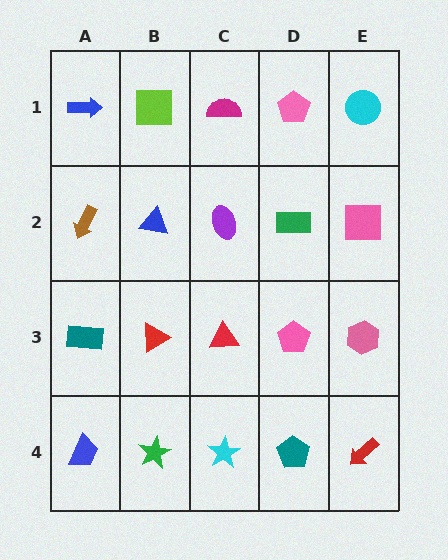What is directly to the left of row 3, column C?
A red triangle.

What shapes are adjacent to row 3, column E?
A pink square (row 2, column E), a red arrow (row 4, column E), a pink pentagon (row 3, column D).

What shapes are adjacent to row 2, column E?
A cyan circle (row 1, column E), a pink hexagon (row 3, column E), a green rectangle (row 2, column D).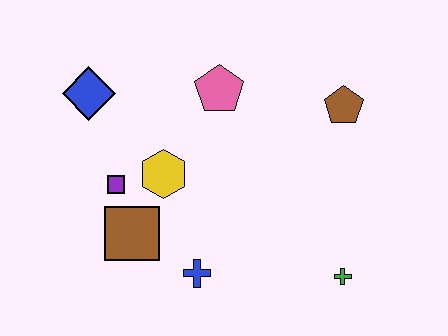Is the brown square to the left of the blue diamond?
No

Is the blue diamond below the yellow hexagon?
No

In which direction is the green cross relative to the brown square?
The green cross is to the right of the brown square.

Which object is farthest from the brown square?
The brown pentagon is farthest from the brown square.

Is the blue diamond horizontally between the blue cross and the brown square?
No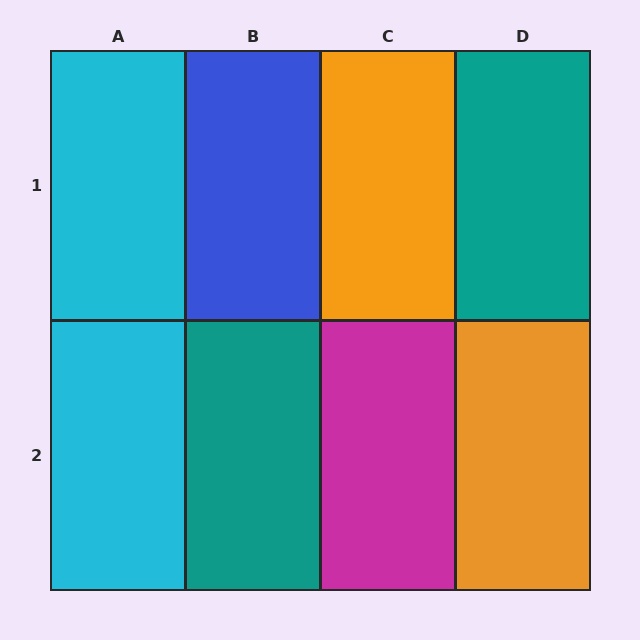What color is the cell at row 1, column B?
Blue.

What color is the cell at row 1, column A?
Cyan.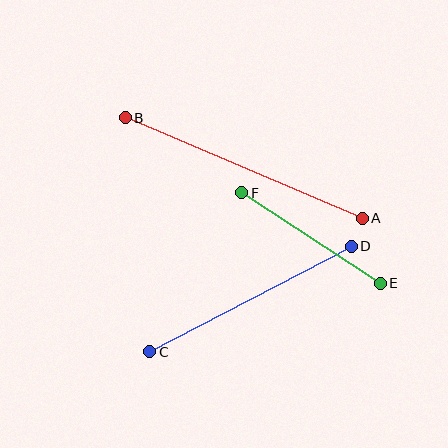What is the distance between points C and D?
The distance is approximately 228 pixels.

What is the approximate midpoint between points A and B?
The midpoint is at approximately (244, 168) pixels.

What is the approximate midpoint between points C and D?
The midpoint is at approximately (251, 299) pixels.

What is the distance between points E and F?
The distance is approximately 165 pixels.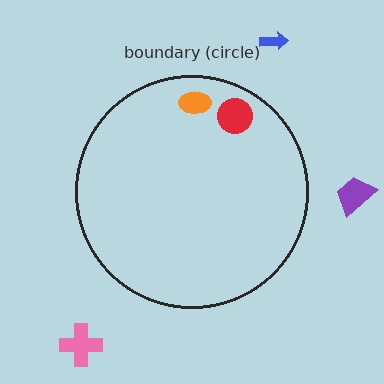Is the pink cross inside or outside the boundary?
Outside.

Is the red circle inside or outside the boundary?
Inside.